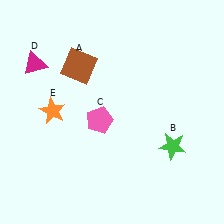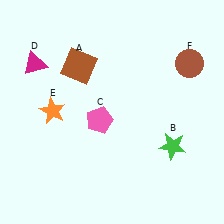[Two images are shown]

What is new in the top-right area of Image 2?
A brown circle (F) was added in the top-right area of Image 2.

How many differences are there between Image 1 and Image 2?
There is 1 difference between the two images.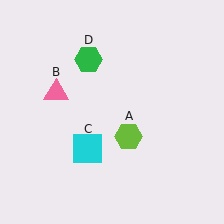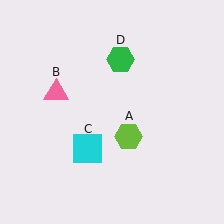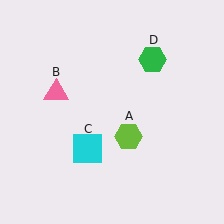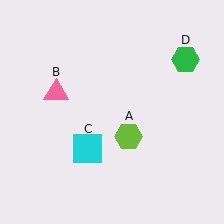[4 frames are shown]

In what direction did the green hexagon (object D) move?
The green hexagon (object D) moved right.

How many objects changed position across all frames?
1 object changed position: green hexagon (object D).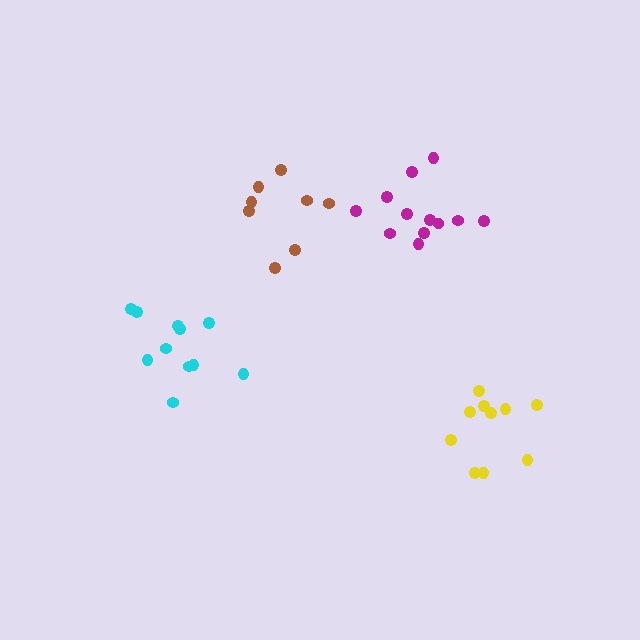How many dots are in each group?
Group 1: 8 dots, Group 2: 11 dots, Group 3: 12 dots, Group 4: 10 dots (41 total).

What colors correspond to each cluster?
The clusters are colored: brown, cyan, magenta, yellow.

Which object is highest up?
The brown cluster is topmost.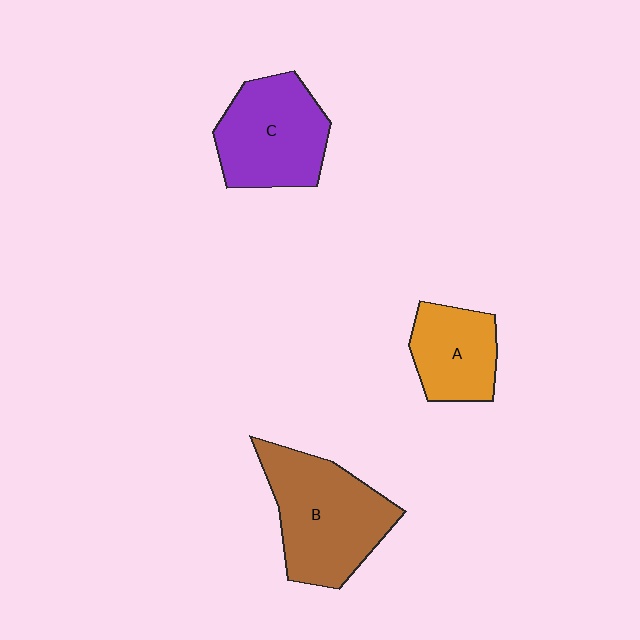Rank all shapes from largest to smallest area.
From largest to smallest: B (brown), C (purple), A (orange).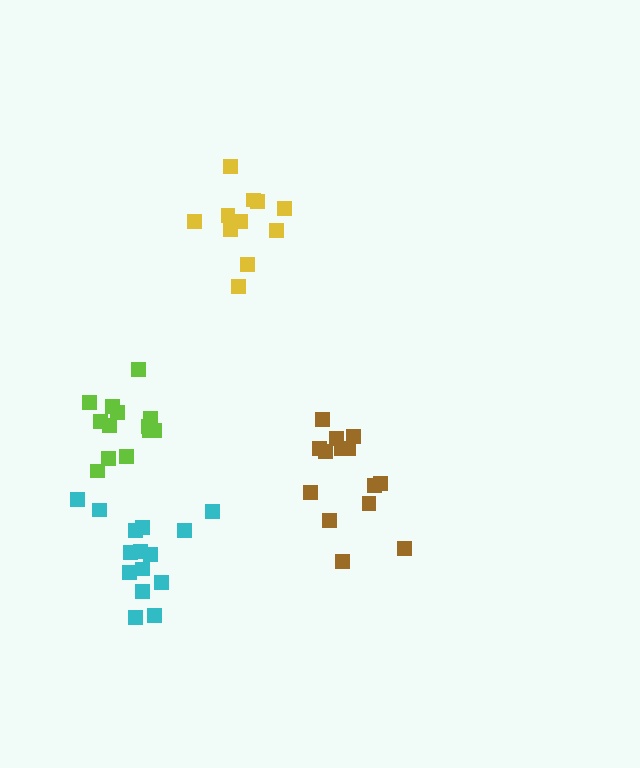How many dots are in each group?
Group 1: 14 dots, Group 2: 11 dots, Group 3: 13 dots, Group 4: 15 dots (53 total).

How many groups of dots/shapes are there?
There are 4 groups.